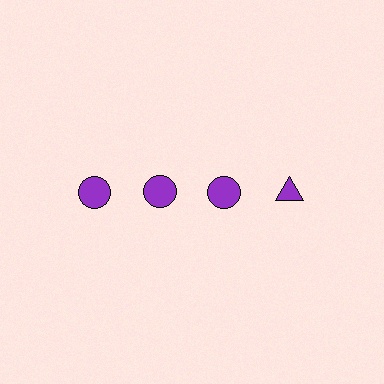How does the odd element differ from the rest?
It has a different shape: triangle instead of circle.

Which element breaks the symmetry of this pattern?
The purple triangle in the top row, second from right column breaks the symmetry. All other shapes are purple circles.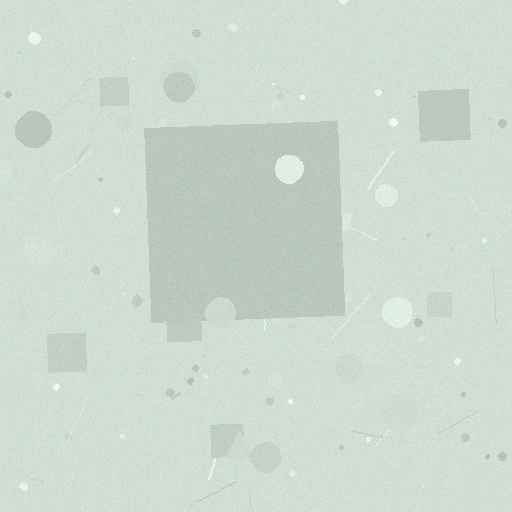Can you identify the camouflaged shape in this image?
The camouflaged shape is a square.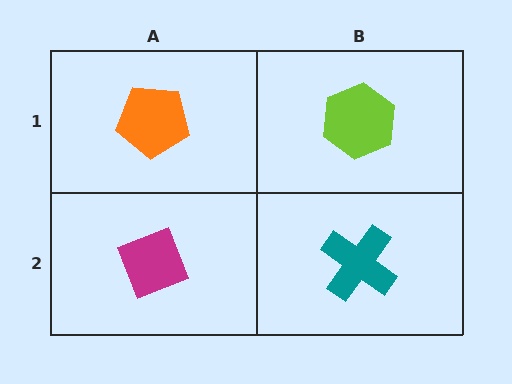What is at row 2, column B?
A teal cross.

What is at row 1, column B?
A lime hexagon.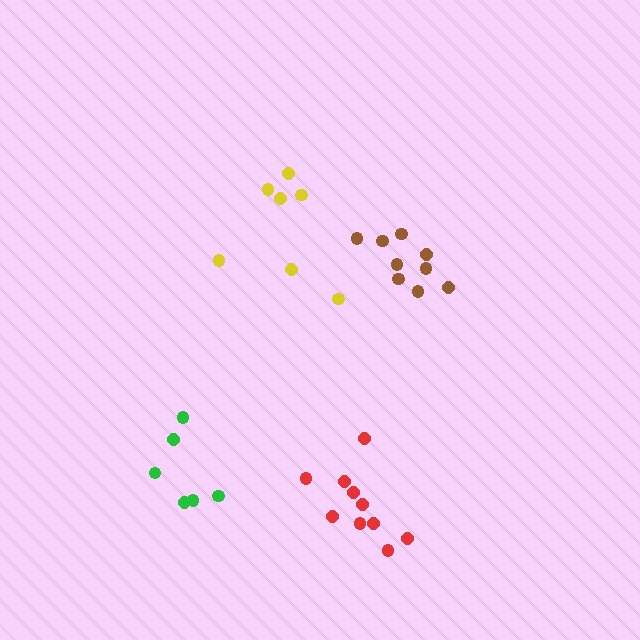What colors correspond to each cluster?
The clusters are colored: yellow, red, brown, green.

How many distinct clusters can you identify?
There are 4 distinct clusters.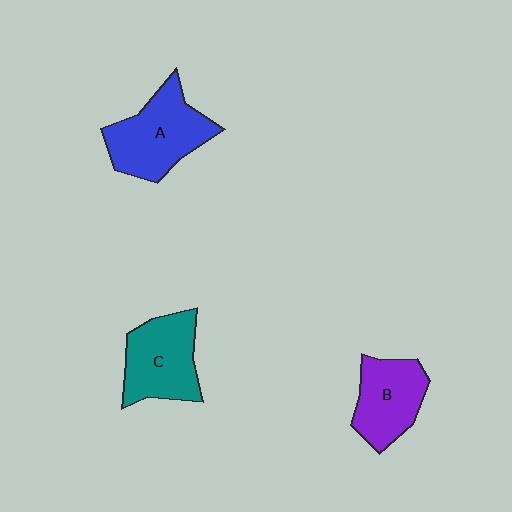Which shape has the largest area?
Shape A (blue).